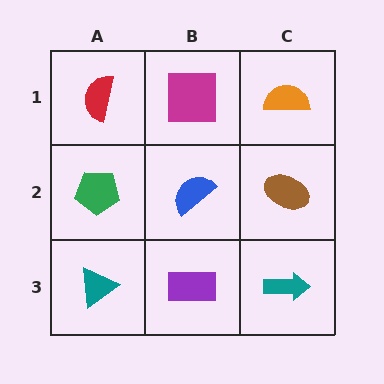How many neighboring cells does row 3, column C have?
2.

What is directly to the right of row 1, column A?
A magenta square.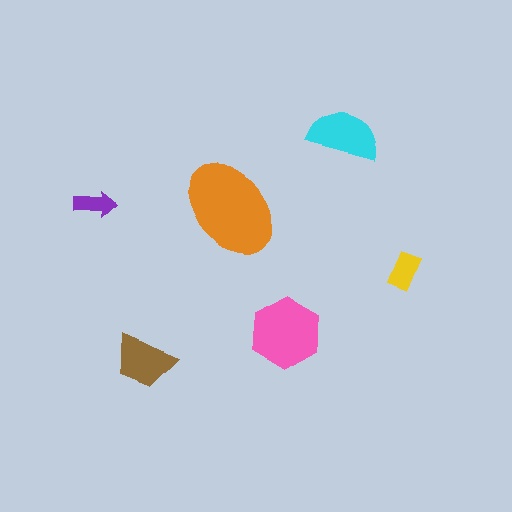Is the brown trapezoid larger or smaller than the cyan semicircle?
Smaller.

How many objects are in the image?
There are 6 objects in the image.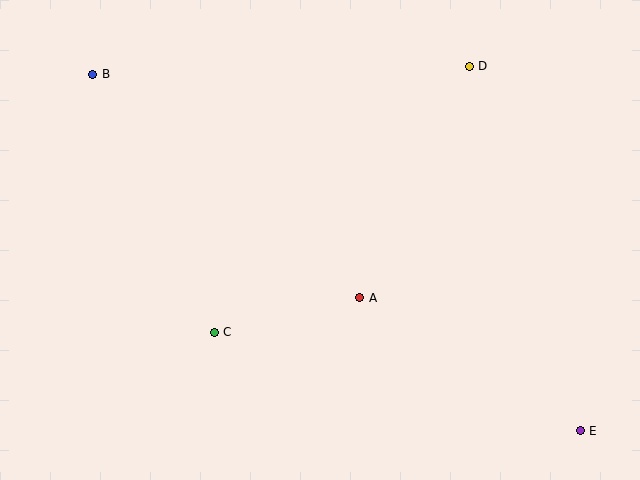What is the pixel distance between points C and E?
The distance between C and E is 379 pixels.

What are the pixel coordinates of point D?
Point D is at (469, 66).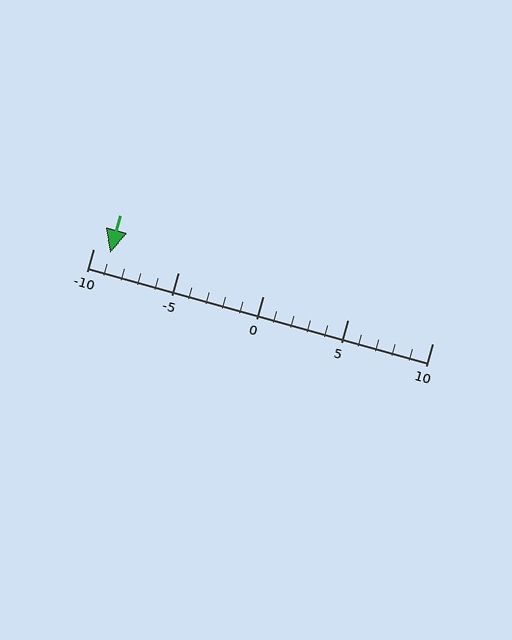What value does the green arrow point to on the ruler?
The green arrow points to approximately -9.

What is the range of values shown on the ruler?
The ruler shows values from -10 to 10.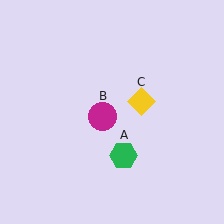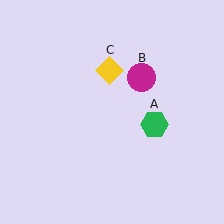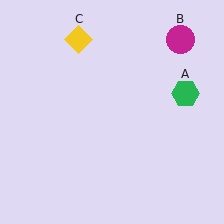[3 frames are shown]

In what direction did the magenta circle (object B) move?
The magenta circle (object B) moved up and to the right.